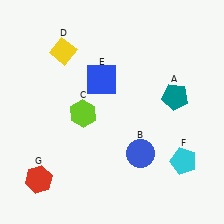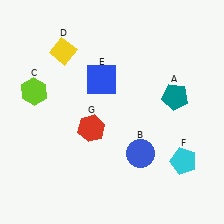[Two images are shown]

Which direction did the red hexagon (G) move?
The red hexagon (G) moved right.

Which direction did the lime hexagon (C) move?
The lime hexagon (C) moved left.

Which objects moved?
The objects that moved are: the lime hexagon (C), the red hexagon (G).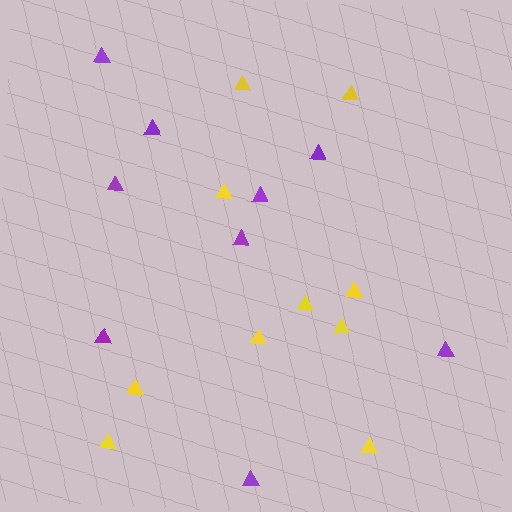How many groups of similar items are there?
There are 2 groups: one group of purple triangles (9) and one group of yellow triangles (10).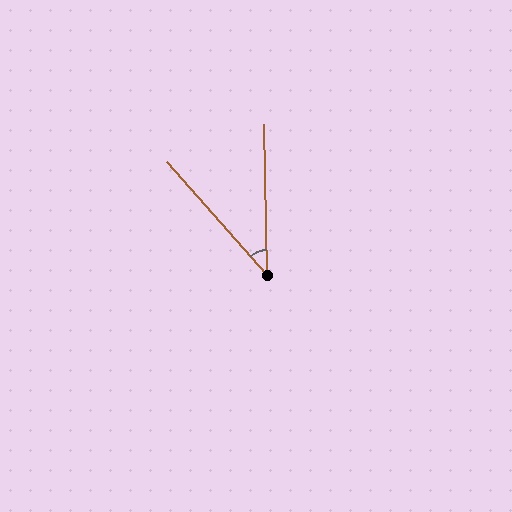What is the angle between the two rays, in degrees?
Approximately 40 degrees.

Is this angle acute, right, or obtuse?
It is acute.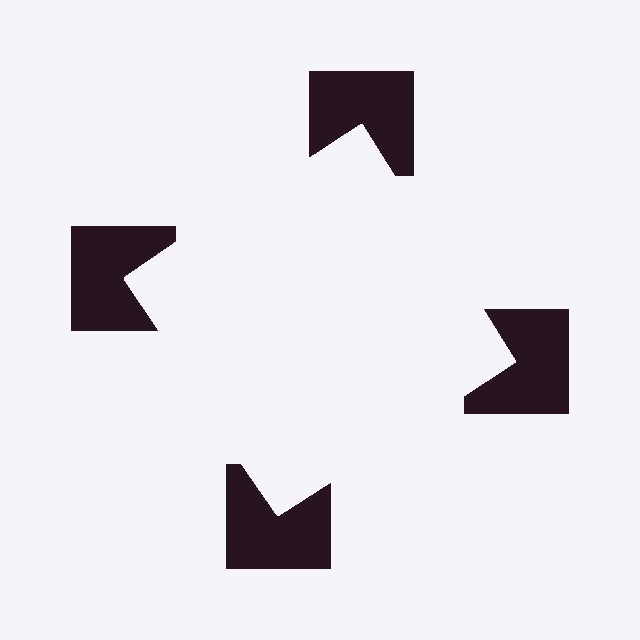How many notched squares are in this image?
There are 4 — one at each vertex of the illusory square.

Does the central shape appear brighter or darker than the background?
It typically appears slightly brighter than the background, even though no actual brightness change is drawn.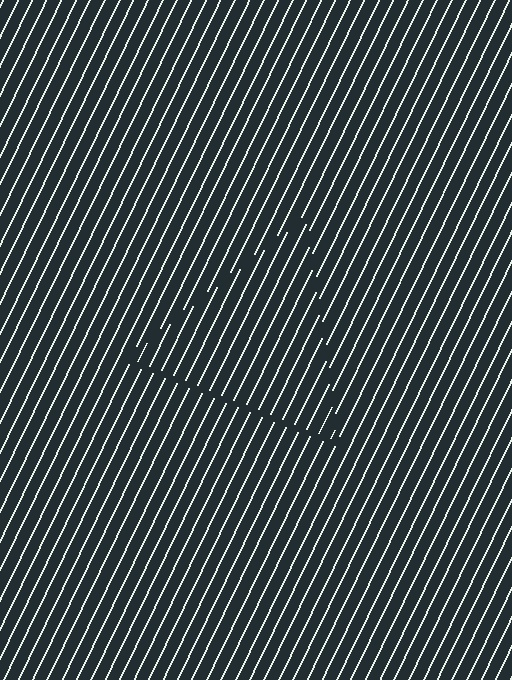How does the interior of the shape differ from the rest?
The interior of the shape contains the same grating, shifted by half a period — the contour is defined by the phase discontinuity where line-ends from the inner and outer gratings abut.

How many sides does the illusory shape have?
3 sides — the line-ends trace a triangle.